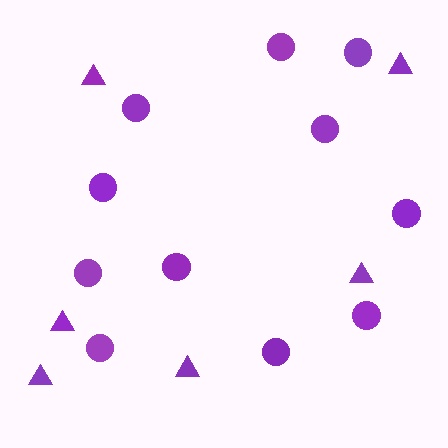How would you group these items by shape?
There are 2 groups: one group of circles (11) and one group of triangles (6).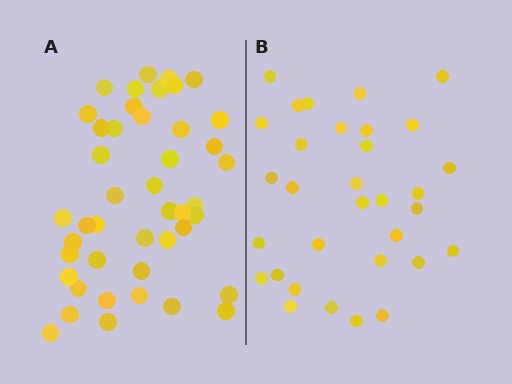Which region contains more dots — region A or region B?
Region A (the left region) has more dots.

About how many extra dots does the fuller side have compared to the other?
Region A has roughly 12 or so more dots than region B.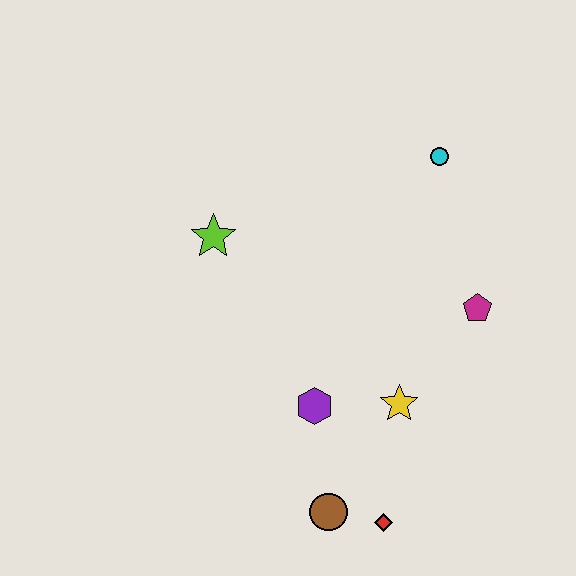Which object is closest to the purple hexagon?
The yellow star is closest to the purple hexagon.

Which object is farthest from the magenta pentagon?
The lime star is farthest from the magenta pentagon.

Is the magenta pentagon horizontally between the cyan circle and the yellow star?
No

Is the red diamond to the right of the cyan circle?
No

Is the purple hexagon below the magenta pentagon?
Yes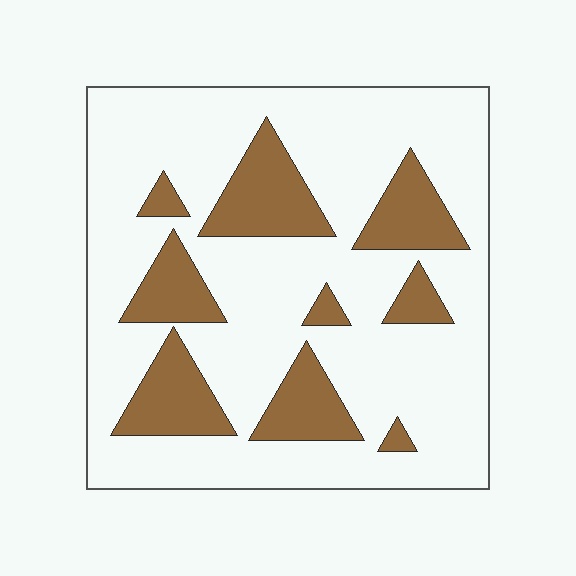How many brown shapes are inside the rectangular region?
9.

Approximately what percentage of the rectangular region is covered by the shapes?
Approximately 25%.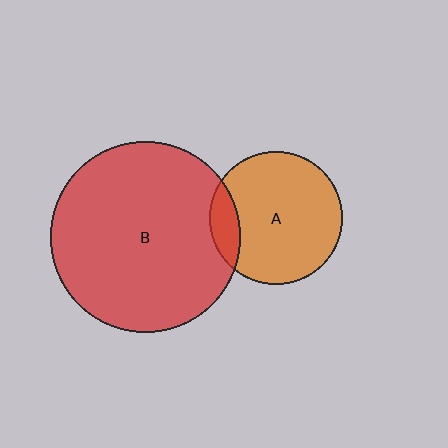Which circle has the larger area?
Circle B (red).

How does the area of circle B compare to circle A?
Approximately 2.0 times.